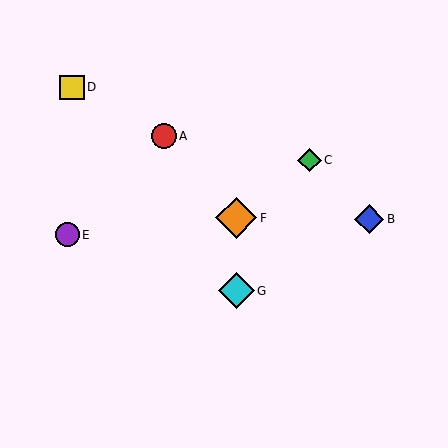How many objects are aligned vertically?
2 objects (F, G) are aligned vertically.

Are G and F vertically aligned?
Yes, both are at x≈236.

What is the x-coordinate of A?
Object A is at x≈164.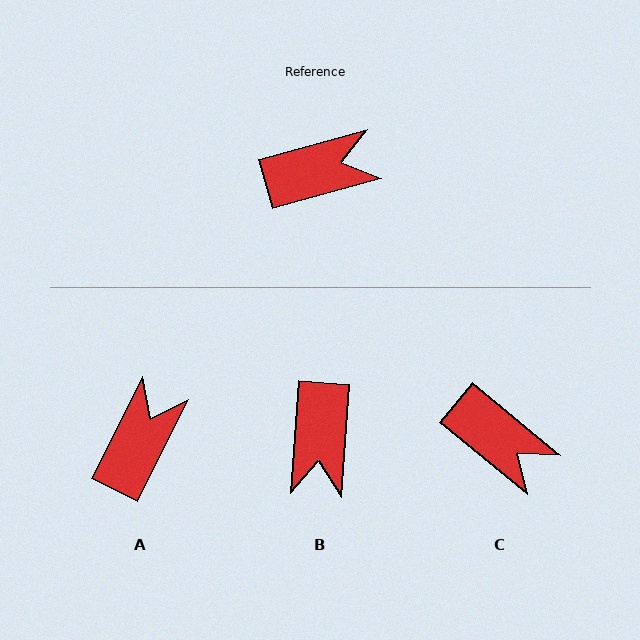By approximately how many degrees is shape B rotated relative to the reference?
Approximately 110 degrees clockwise.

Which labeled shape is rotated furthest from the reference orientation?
B, about 110 degrees away.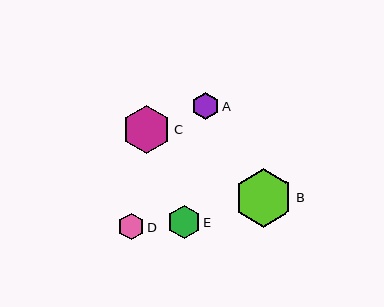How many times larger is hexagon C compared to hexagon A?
Hexagon C is approximately 1.8 times the size of hexagon A.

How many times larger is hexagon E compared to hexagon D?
Hexagon E is approximately 1.2 times the size of hexagon D.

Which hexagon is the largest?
Hexagon B is the largest with a size of approximately 59 pixels.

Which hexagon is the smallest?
Hexagon D is the smallest with a size of approximately 26 pixels.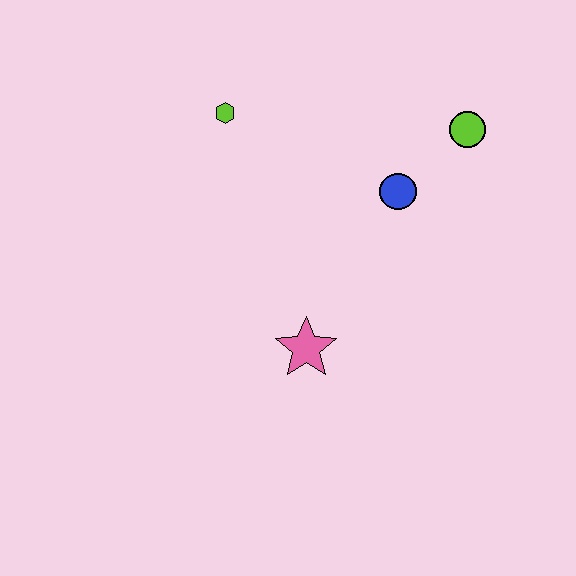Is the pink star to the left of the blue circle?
Yes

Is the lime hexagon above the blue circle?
Yes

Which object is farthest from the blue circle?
The lime hexagon is farthest from the blue circle.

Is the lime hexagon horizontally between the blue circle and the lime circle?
No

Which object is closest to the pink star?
The blue circle is closest to the pink star.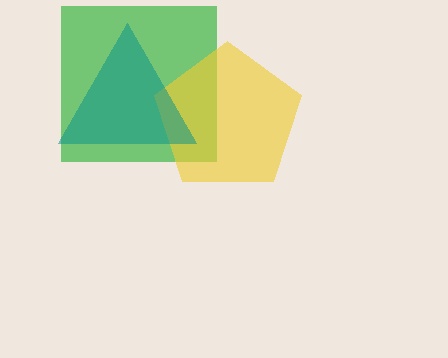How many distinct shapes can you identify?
There are 3 distinct shapes: a green square, a yellow pentagon, a teal triangle.